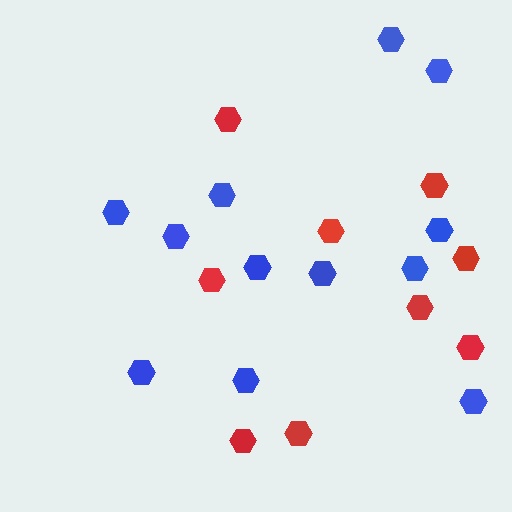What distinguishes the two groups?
There are 2 groups: one group of red hexagons (9) and one group of blue hexagons (12).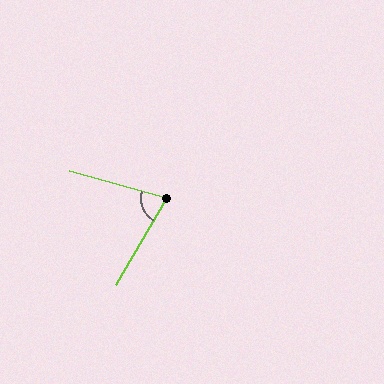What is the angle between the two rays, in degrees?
Approximately 75 degrees.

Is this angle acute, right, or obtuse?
It is acute.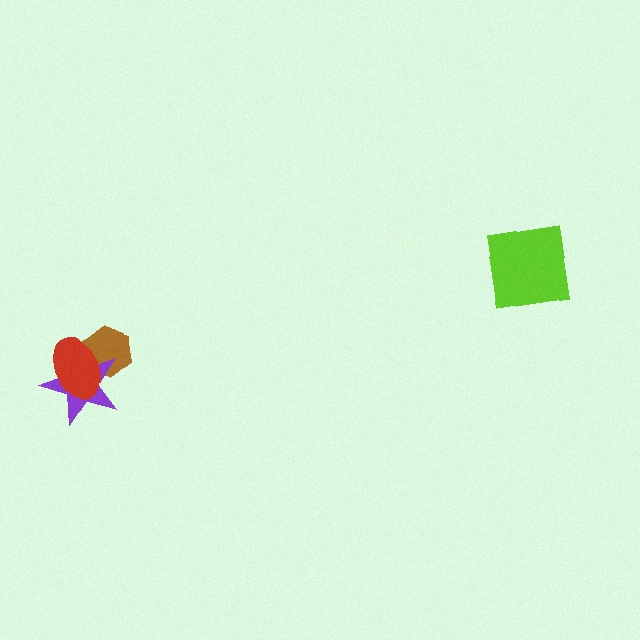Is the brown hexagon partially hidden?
Yes, it is partially covered by another shape.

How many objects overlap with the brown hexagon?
2 objects overlap with the brown hexagon.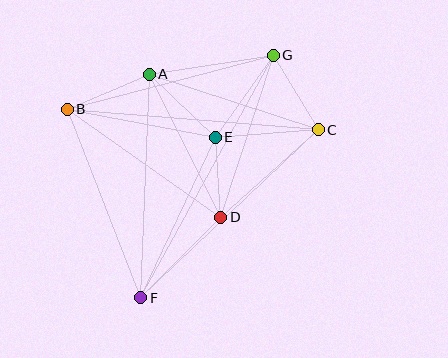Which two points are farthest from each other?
Points F and G are farthest from each other.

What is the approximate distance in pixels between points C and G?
The distance between C and G is approximately 87 pixels.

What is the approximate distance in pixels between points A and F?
The distance between A and F is approximately 224 pixels.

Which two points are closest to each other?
Points D and E are closest to each other.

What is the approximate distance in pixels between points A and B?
The distance between A and B is approximately 89 pixels.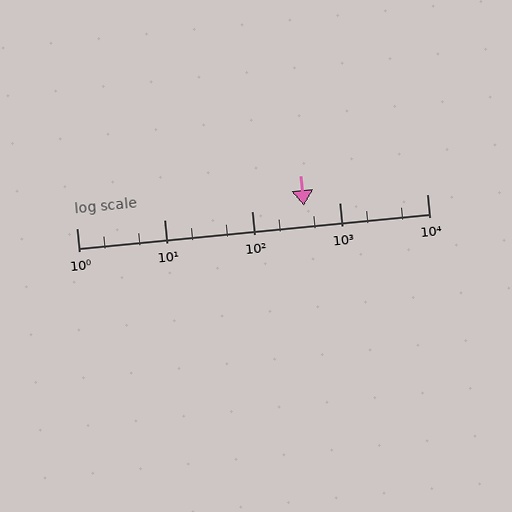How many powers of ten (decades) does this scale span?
The scale spans 4 decades, from 1 to 10000.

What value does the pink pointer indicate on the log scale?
The pointer indicates approximately 400.